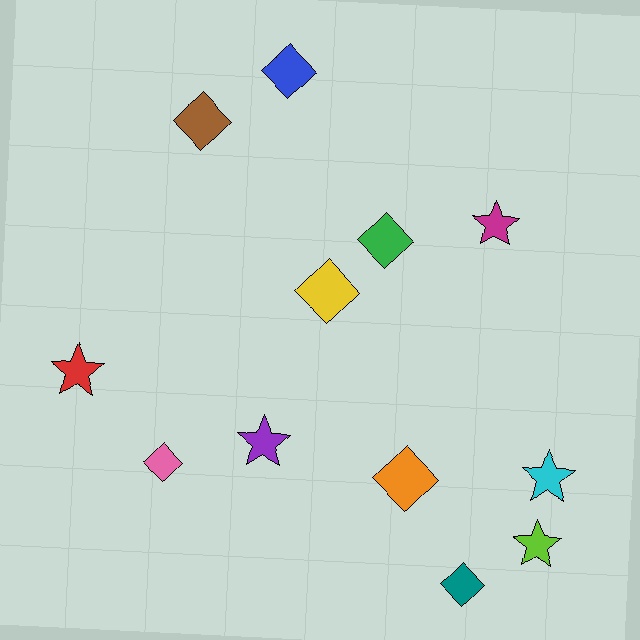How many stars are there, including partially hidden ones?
There are 5 stars.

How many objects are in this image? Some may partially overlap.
There are 12 objects.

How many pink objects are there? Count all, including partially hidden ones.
There is 1 pink object.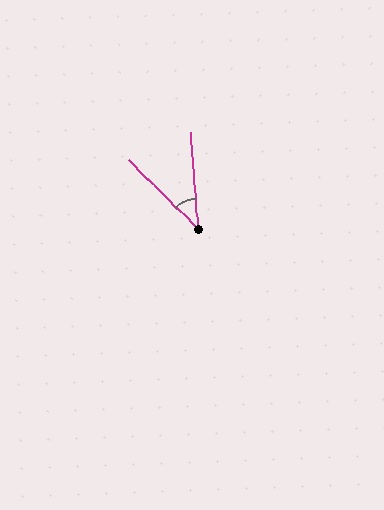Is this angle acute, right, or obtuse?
It is acute.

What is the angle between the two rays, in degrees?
Approximately 41 degrees.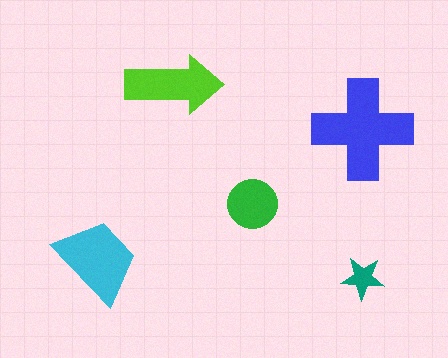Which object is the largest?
The blue cross.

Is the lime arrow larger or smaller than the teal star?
Larger.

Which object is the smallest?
The teal star.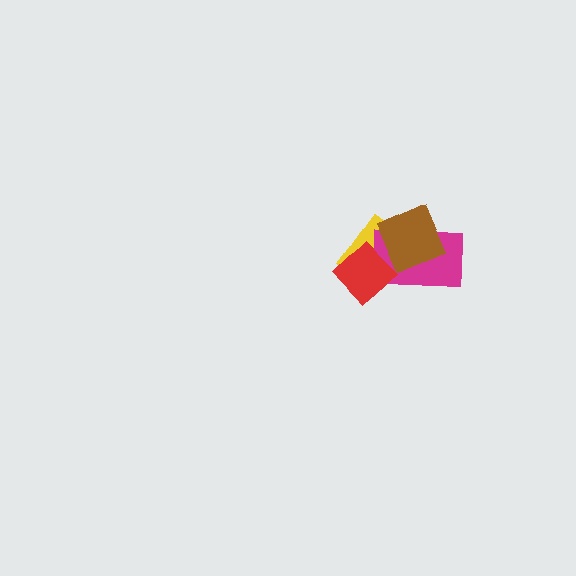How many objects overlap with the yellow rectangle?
3 objects overlap with the yellow rectangle.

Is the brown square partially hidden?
No, no other shape covers it.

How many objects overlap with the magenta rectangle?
3 objects overlap with the magenta rectangle.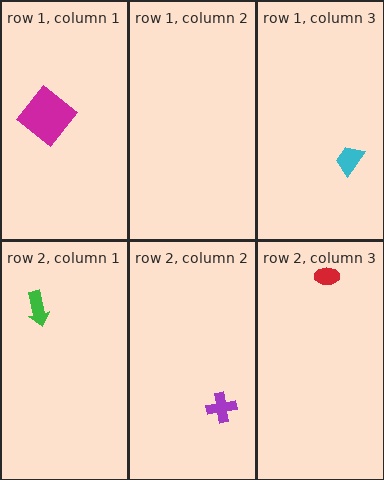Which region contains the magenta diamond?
The row 1, column 1 region.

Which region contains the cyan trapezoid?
The row 1, column 3 region.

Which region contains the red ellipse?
The row 2, column 3 region.